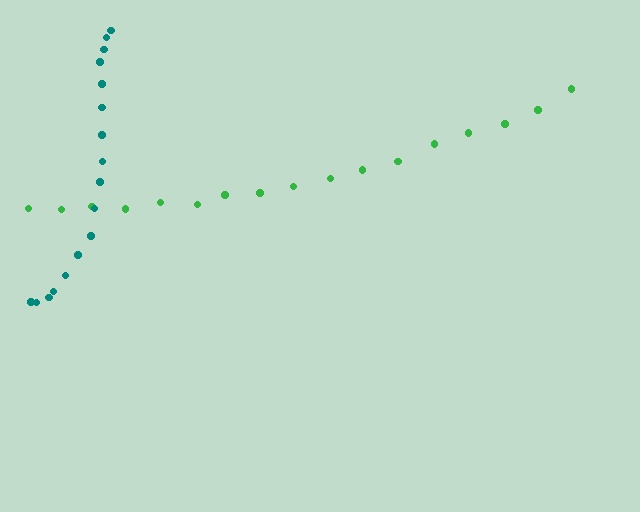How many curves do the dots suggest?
There are 2 distinct paths.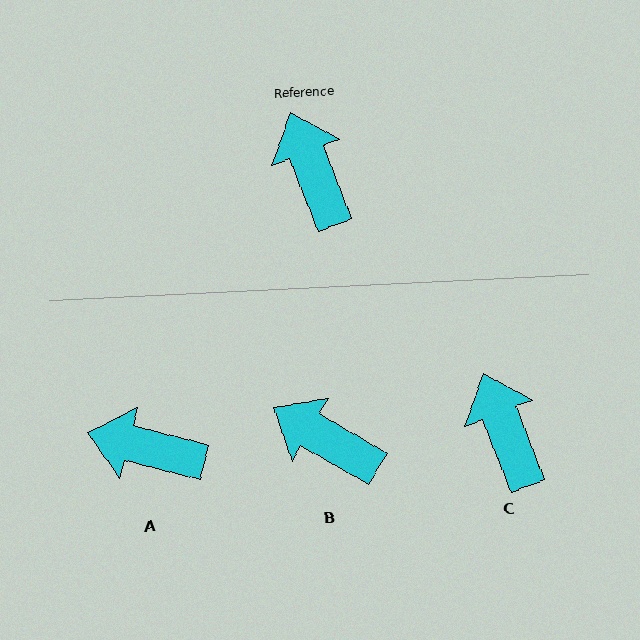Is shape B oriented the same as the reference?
No, it is off by about 38 degrees.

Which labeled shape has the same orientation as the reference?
C.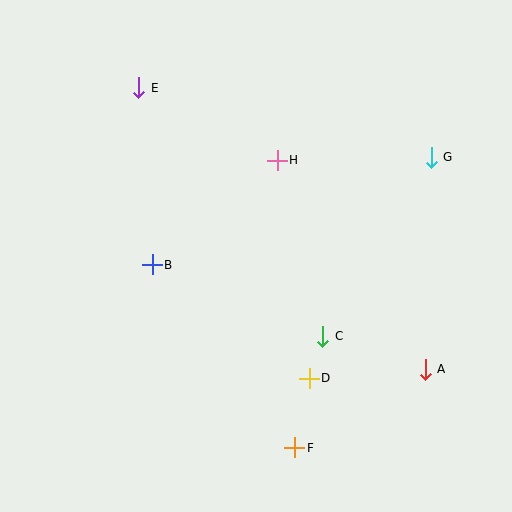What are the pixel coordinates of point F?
Point F is at (295, 448).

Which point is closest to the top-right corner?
Point G is closest to the top-right corner.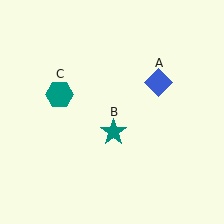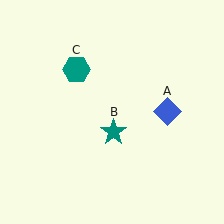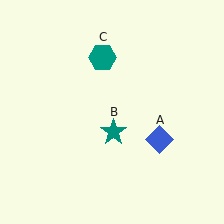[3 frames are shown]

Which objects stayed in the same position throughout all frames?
Teal star (object B) remained stationary.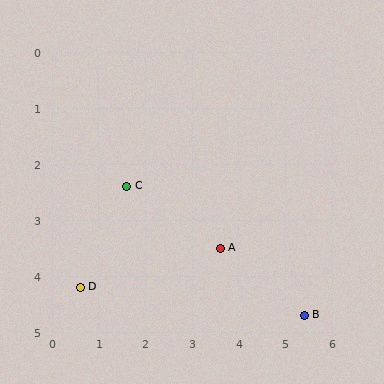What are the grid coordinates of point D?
Point D is at approximately (0.6, 4.2).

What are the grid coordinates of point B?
Point B is at approximately (5.4, 4.7).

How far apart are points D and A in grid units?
Points D and A are about 3.1 grid units apart.